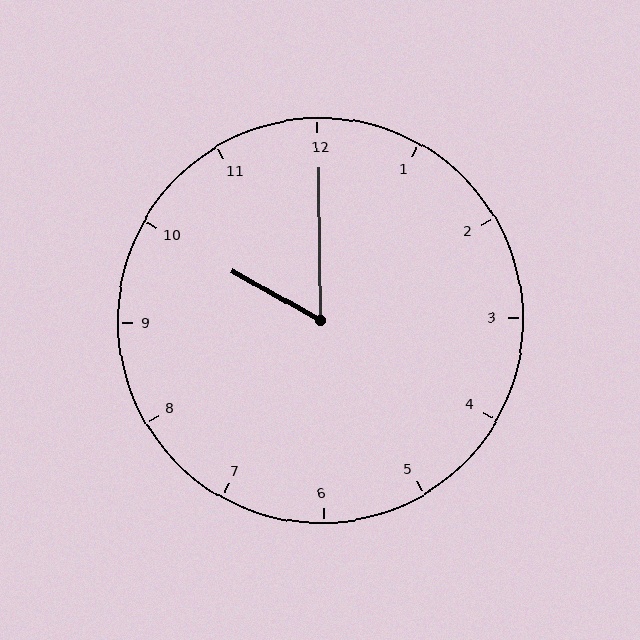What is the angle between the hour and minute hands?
Approximately 60 degrees.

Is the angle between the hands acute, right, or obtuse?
It is acute.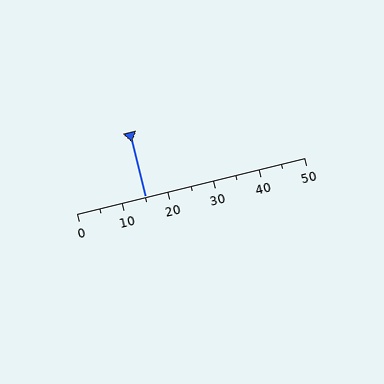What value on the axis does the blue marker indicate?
The marker indicates approximately 15.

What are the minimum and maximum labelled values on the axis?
The axis runs from 0 to 50.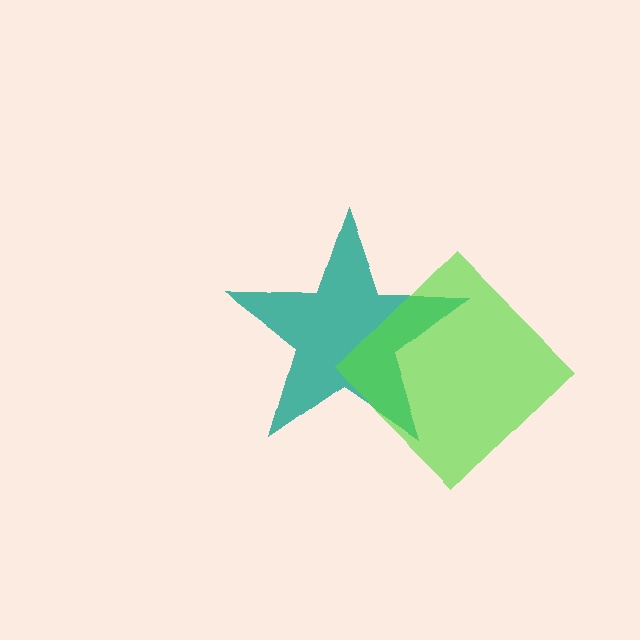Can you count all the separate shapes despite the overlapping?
Yes, there are 2 separate shapes.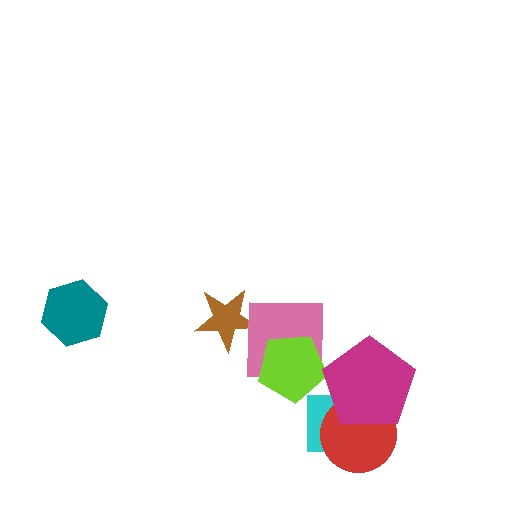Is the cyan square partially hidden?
Yes, it is partially covered by another shape.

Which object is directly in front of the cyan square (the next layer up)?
The red circle is directly in front of the cyan square.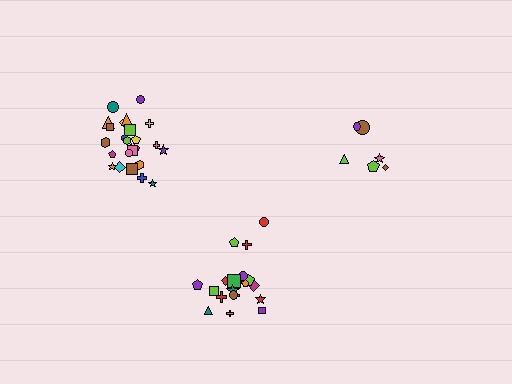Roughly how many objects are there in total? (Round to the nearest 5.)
Roughly 55 objects in total.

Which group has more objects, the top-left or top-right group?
The top-left group.